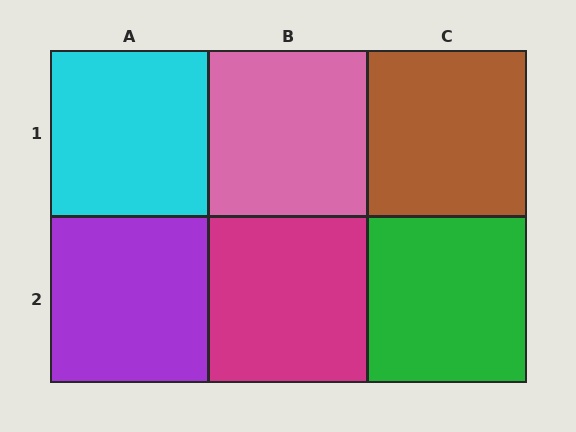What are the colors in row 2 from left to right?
Purple, magenta, green.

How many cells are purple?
1 cell is purple.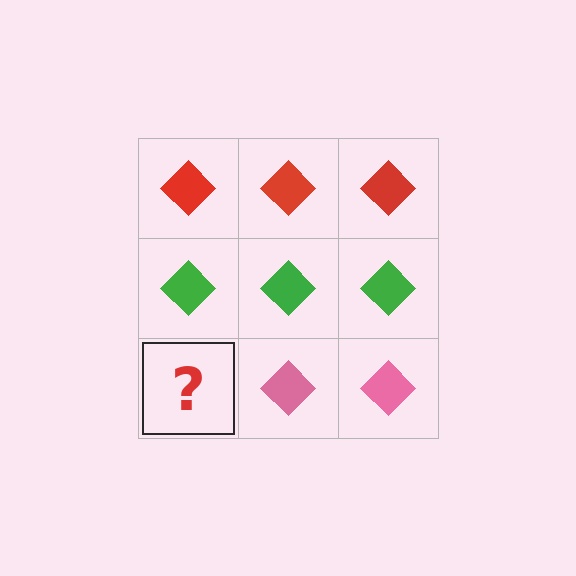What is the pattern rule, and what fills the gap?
The rule is that each row has a consistent color. The gap should be filled with a pink diamond.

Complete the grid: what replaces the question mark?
The question mark should be replaced with a pink diamond.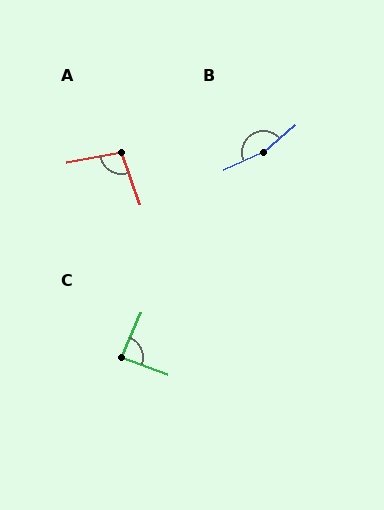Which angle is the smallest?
C, at approximately 87 degrees.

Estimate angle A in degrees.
Approximately 100 degrees.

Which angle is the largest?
B, at approximately 163 degrees.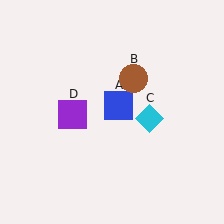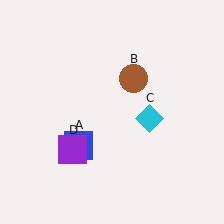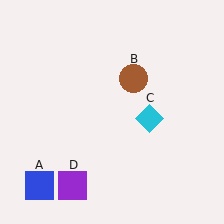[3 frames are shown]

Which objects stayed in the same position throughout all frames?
Brown circle (object B) and cyan diamond (object C) remained stationary.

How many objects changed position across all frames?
2 objects changed position: blue square (object A), purple square (object D).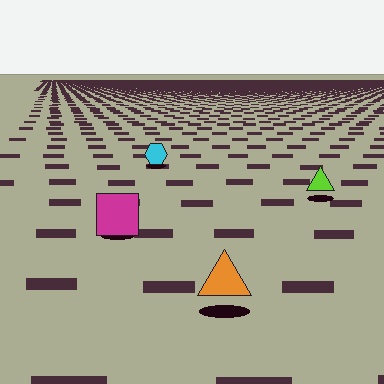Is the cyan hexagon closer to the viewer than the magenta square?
No. The magenta square is closer — you can tell from the texture gradient: the ground texture is coarser near it.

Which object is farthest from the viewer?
The cyan hexagon is farthest from the viewer. It appears smaller and the ground texture around it is denser.